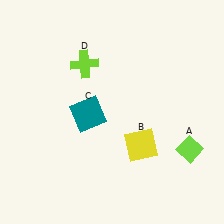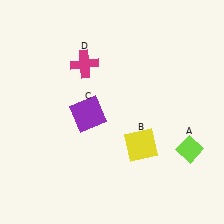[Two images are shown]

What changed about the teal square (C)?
In Image 1, C is teal. In Image 2, it changed to purple.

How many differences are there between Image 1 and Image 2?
There are 2 differences between the two images.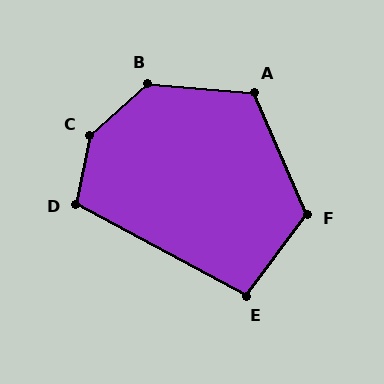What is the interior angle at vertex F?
Approximately 120 degrees (obtuse).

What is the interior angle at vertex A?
Approximately 118 degrees (obtuse).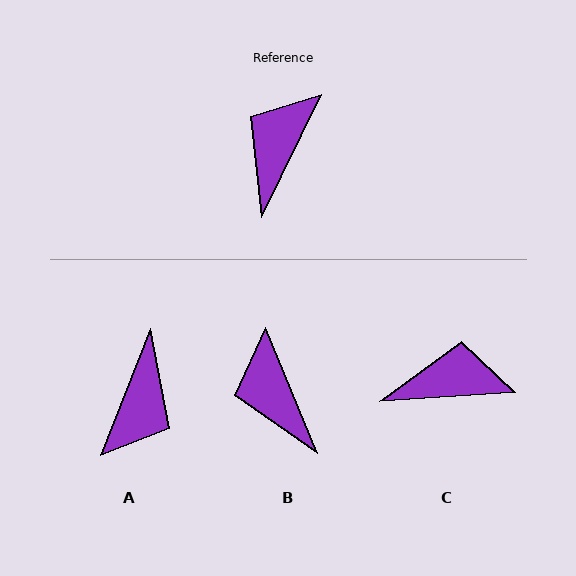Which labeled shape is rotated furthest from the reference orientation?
A, about 176 degrees away.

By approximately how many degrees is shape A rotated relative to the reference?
Approximately 176 degrees clockwise.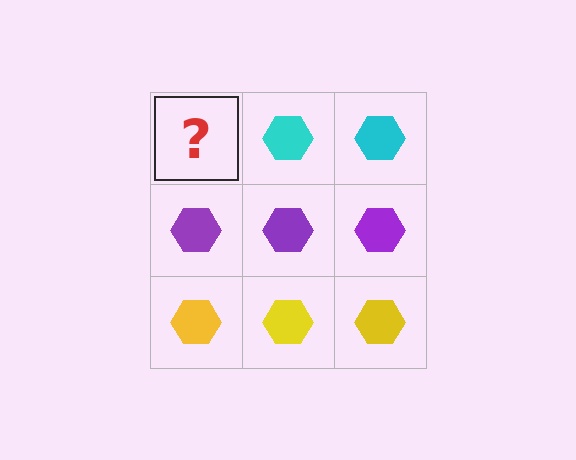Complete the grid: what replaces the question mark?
The question mark should be replaced with a cyan hexagon.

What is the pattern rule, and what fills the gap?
The rule is that each row has a consistent color. The gap should be filled with a cyan hexagon.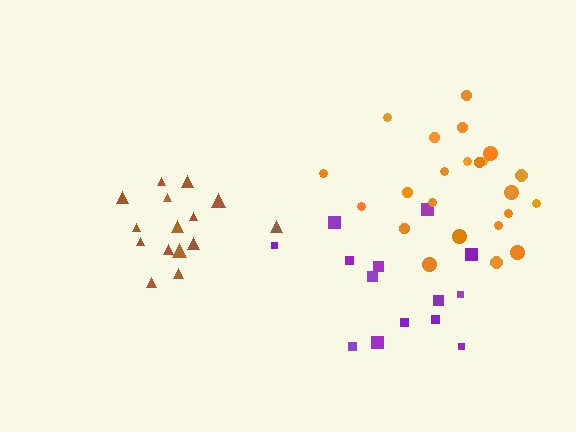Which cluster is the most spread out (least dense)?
Purple.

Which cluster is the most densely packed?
Brown.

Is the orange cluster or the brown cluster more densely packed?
Brown.